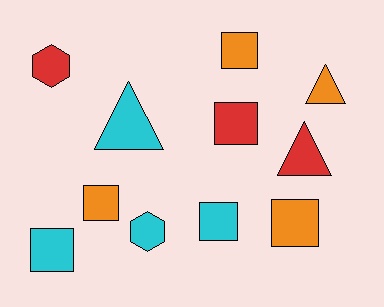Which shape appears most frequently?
Square, with 6 objects.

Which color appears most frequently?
Orange, with 4 objects.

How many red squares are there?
There is 1 red square.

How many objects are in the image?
There are 11 objects.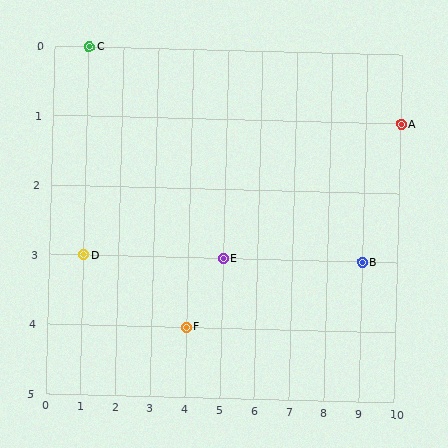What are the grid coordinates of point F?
Point F is at grid coordinates (4, 4).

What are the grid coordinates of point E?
Point E is at grid coordinates (5, 3).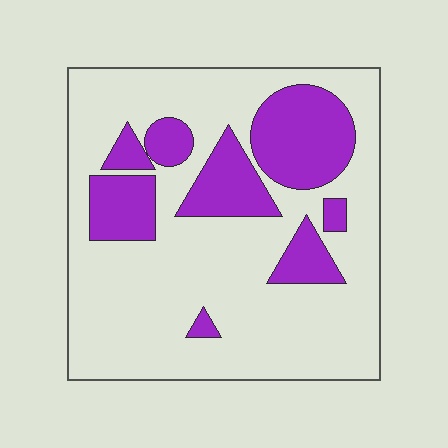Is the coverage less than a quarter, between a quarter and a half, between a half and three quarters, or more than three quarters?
Between a quarter and a half.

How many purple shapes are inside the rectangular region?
8.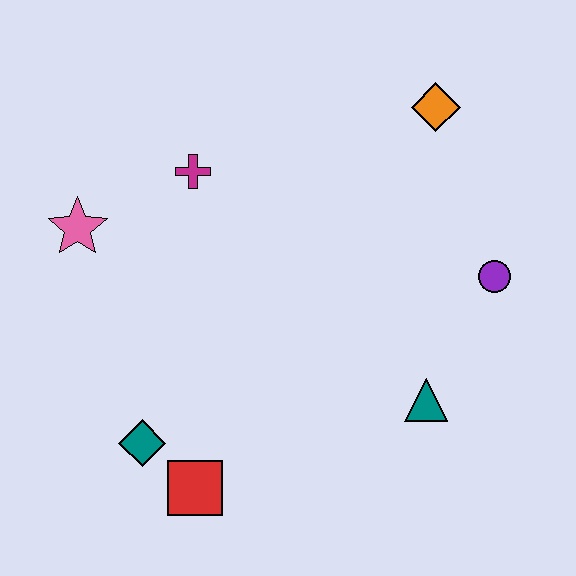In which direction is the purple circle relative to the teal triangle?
The purple circle is above the teal triangle.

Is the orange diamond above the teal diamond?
Yes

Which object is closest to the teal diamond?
The red square is closest to the teal diamond.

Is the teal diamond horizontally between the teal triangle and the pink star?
Yes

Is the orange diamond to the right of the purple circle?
No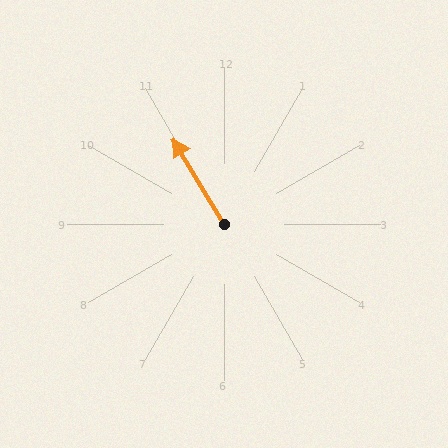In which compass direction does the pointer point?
Northwest.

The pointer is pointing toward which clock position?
Roughly 11 o'clock.